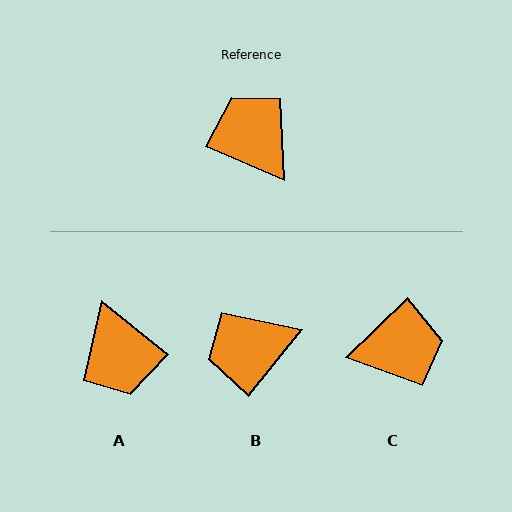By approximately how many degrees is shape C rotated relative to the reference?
Approximately 112 degrees clockwise.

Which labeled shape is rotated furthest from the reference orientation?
A, about 165 degrees away.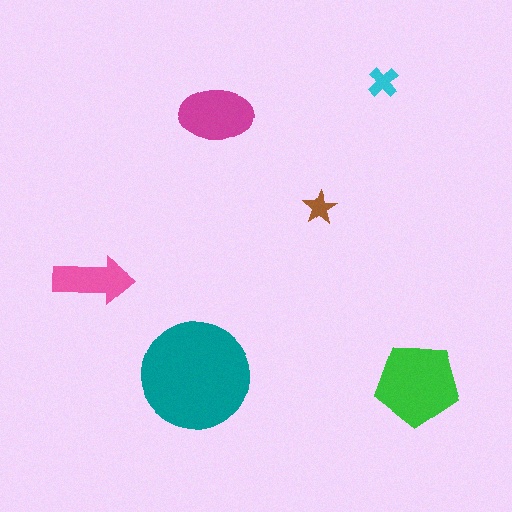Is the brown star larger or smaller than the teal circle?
Smaller.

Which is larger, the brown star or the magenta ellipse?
The magenta ellipse.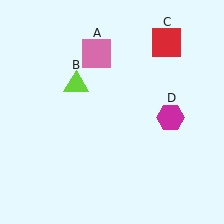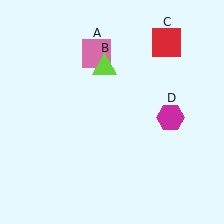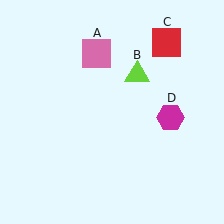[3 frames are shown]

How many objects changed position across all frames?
1 object changed position: lime triangle (object B).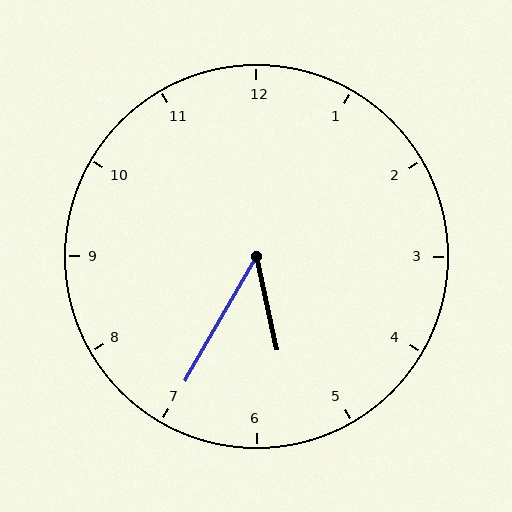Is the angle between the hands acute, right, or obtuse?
It is acute.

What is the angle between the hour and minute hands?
Approximately 42 degrees.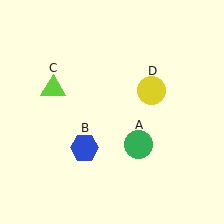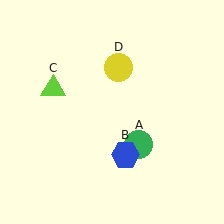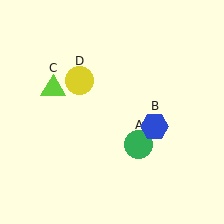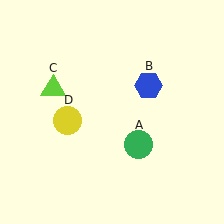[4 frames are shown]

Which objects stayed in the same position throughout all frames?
Green circle (object A) and lime triangle (object C) remained stationary.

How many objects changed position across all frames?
2 objects changed position: blue hexagon (object B), yellow circle (object D).